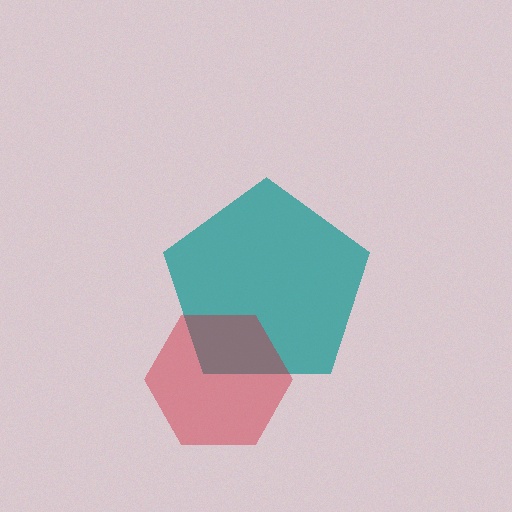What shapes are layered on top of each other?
The layered shapes are: a teal pentagon, a red hexagon.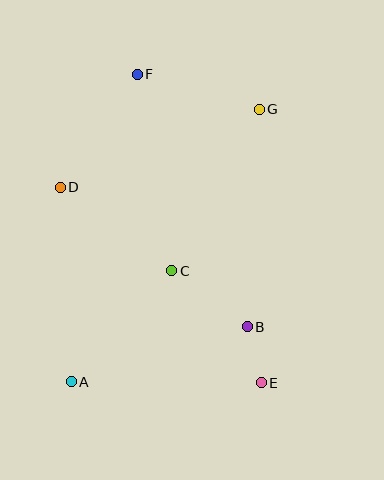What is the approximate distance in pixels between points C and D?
The distance between C and D is approximately 140 pixels.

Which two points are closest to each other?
Points B and E are closest to each other.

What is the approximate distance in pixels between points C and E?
The distance between C and E is approximately 143 pixels.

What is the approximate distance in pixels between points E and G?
The distance between E and G is approximately 273 pixels.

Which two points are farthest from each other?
Points E and F are farthest from each other.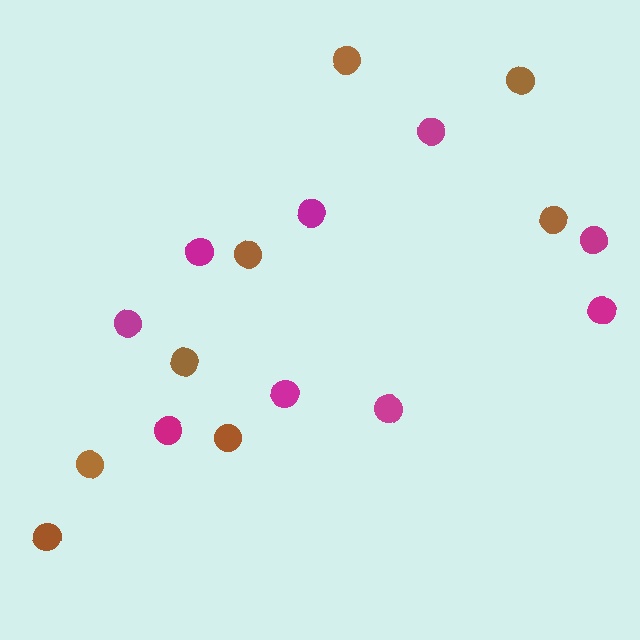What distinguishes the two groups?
There are 2 groups: one group of magenta circles (9) and one group of brown circles (8).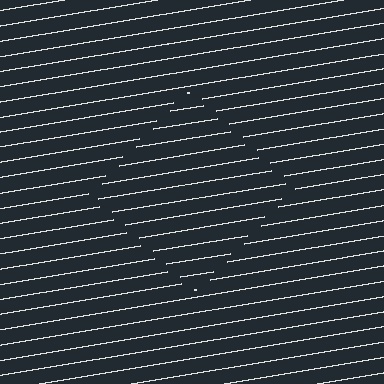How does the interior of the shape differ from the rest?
The interior of the shape contains the same grating, shifted by half a period — the contour is defined by the phase discontinuity where line-ends from the inner and outer gratings abut.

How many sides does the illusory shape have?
4 sides — the line-ends trace a square.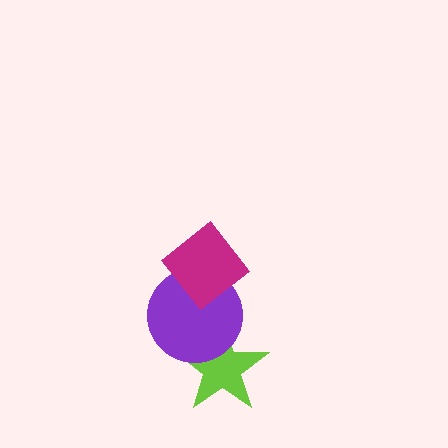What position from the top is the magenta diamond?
The magenta diamond is 1st from the top.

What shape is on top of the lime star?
The purple circle is on top of the lime star.